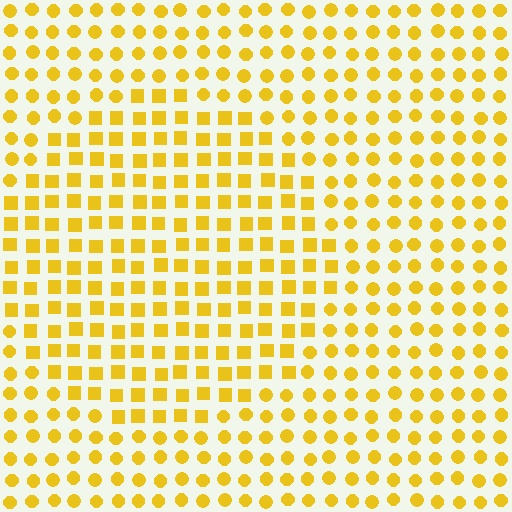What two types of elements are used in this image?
The image uses squares inside the circle region and circles outside it.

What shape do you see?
I see a circle.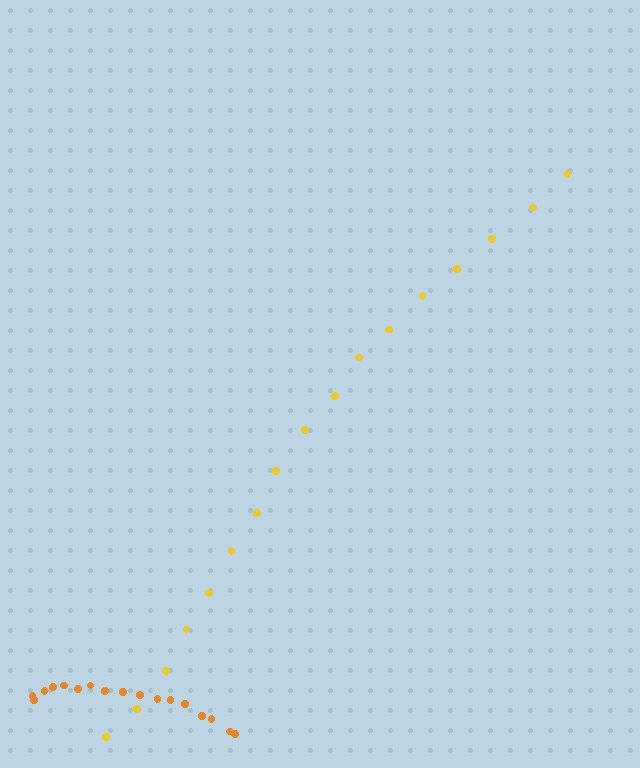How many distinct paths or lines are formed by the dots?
There are 2 distinct paths.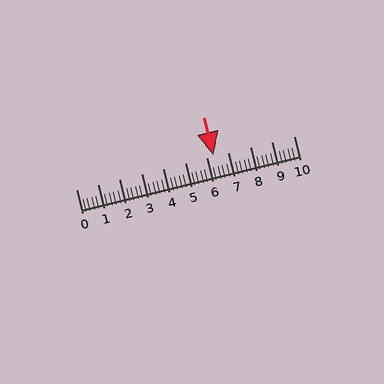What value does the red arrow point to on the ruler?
The red arrow points to approximately 6.3.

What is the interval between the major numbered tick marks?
The major tick marks are spaced 1 units apart.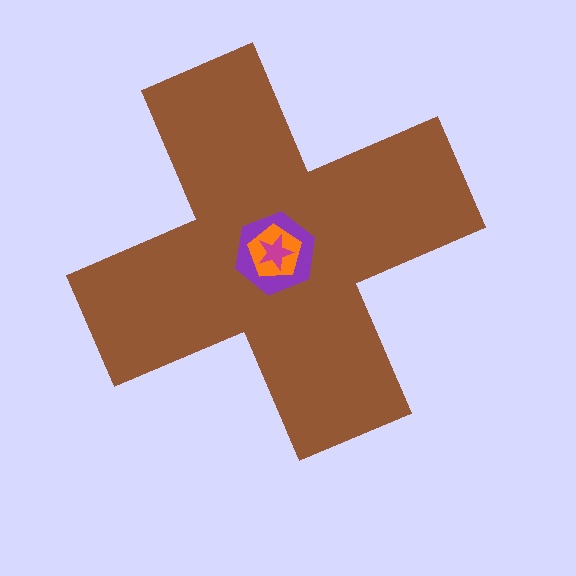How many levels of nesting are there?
4.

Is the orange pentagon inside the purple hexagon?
Yes.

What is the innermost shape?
The magenta star.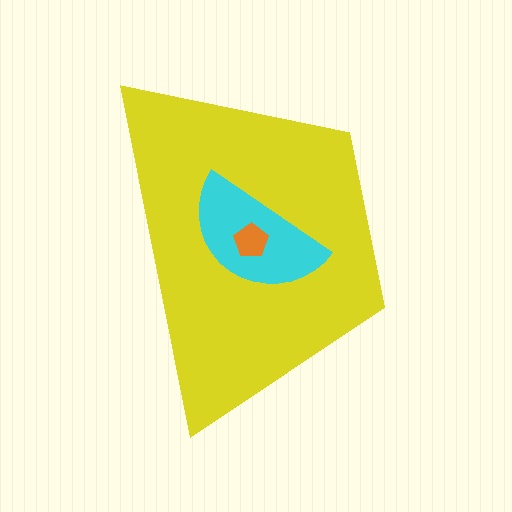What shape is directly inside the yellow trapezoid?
The cyan semicircle.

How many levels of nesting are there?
3.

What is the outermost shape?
The yellow trapezoid.